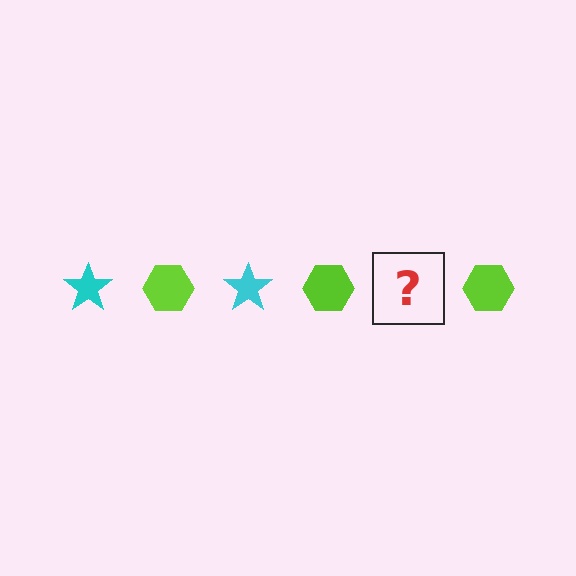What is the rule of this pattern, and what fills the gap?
The rule is that the pattern alternates between cyan star and lime hexagon. The gap should be filled with a cyan star.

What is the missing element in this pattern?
The missing element is a cyan star.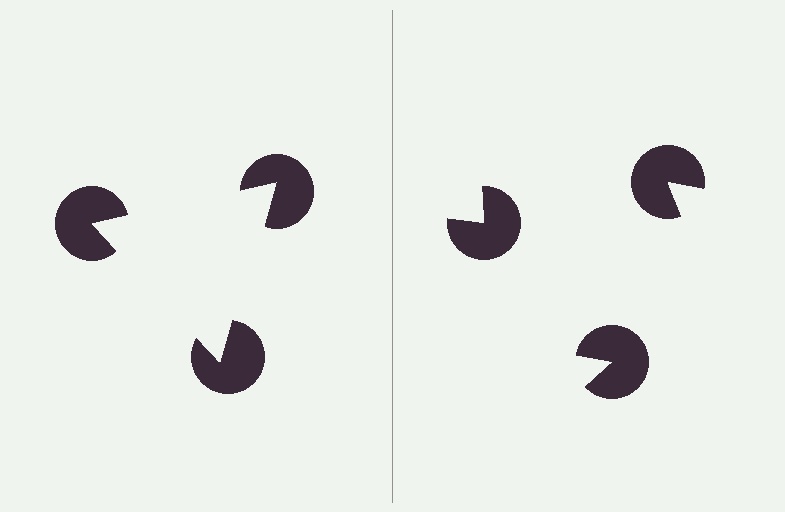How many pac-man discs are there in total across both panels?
6 — 3 on each side.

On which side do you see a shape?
An illusory triangle appears on the left side. On the right side the wedge cuts are rotated, so no coherent shape forms.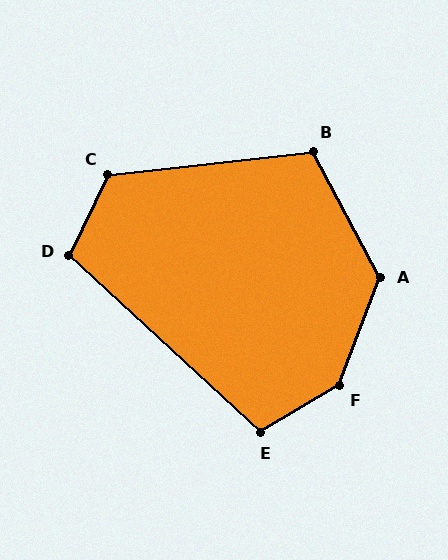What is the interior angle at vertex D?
Approximately 107 degrees (obtuse).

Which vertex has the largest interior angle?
F, at approximately 141 degrees.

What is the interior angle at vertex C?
Approximately 122 degrees (obtuse).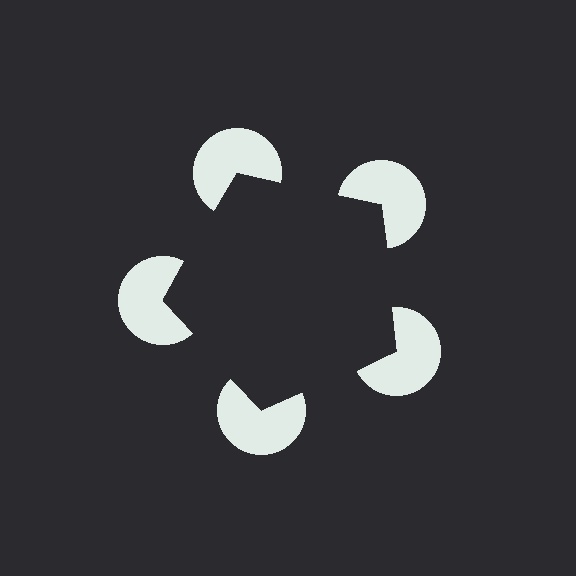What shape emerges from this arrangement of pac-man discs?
An illusory pentagon — its edges are inferred from the aligned wedge cuts in the pac-man discs, not physically drawn.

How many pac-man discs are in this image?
There are 5 — one at each vertex of the illusory pentagon.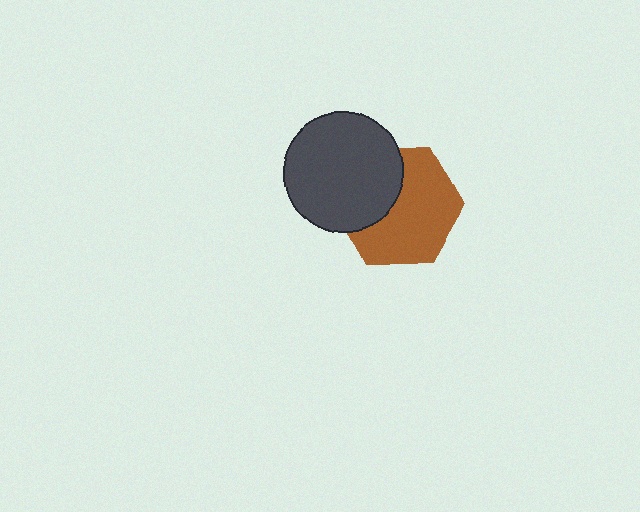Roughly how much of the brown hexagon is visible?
About half of it is visible (roughly 64%).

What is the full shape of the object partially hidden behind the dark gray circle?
The partially hidden object is a brown hexagon.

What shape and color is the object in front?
The object in front is a dark gray circle.